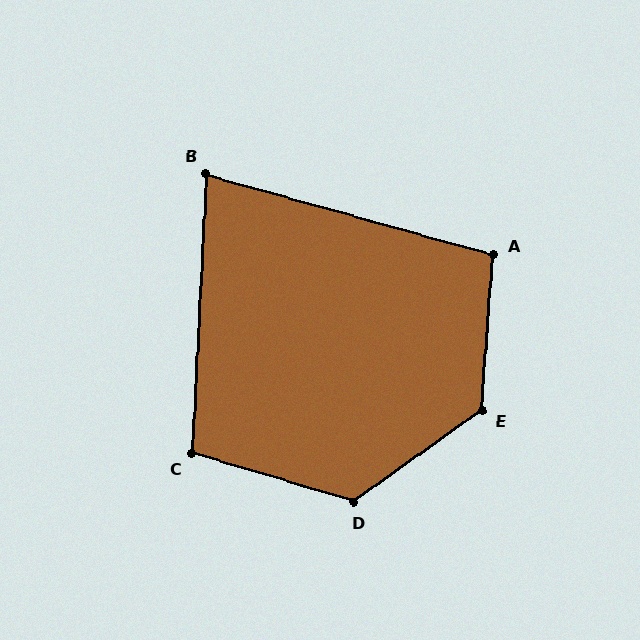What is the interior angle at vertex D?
Approximately 128 degrees (obtuse).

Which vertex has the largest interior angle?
E, at approximately 130 degrees.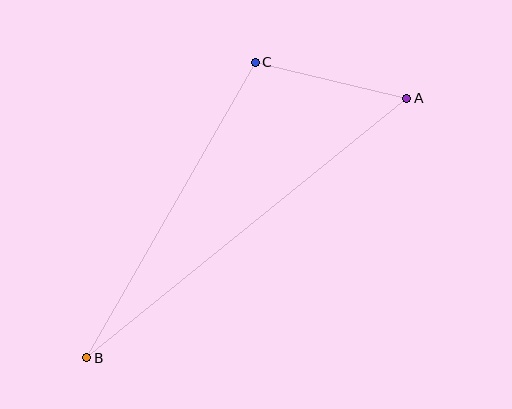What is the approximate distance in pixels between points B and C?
The distance between B and C is approximately 340 pixels.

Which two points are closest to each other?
Points A and C are closest to each other.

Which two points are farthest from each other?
Points A and B are farthest from each other.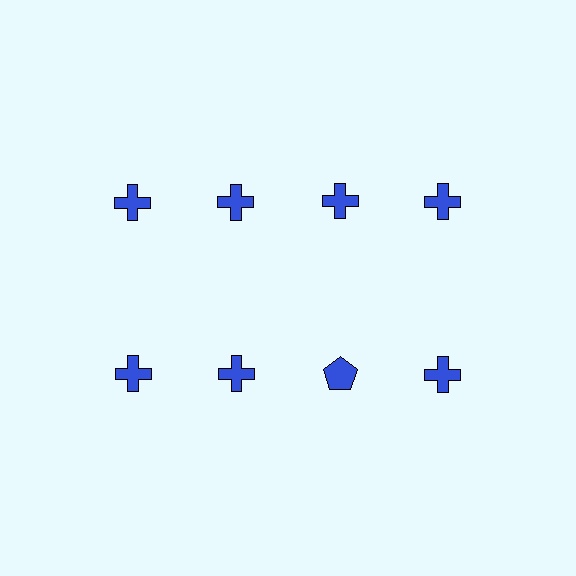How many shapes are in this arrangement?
There are 8 shapes arranged in a grid pattern.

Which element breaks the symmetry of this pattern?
The blue pentagon in the second row, center column breaks the symmetry. All other shapes are blue crosses.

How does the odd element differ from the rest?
It has a different shape: pentagon instead of cross.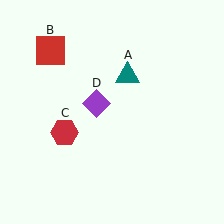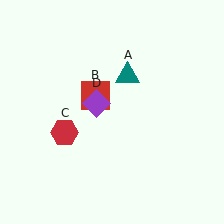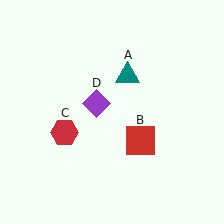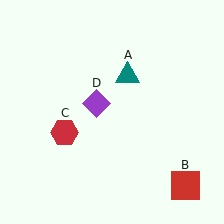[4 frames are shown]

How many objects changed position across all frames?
1 object changed position: red square (object B).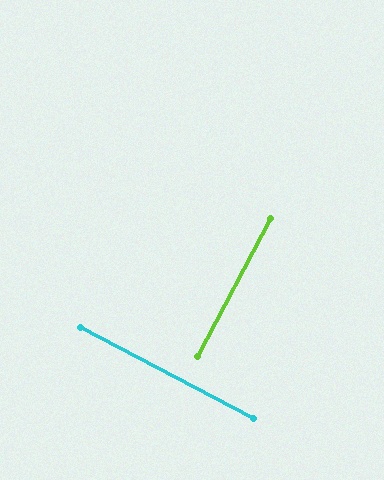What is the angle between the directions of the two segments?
Approximately 90 degrees.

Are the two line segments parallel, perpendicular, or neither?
Perpendicular — they meet at approximately 90°.